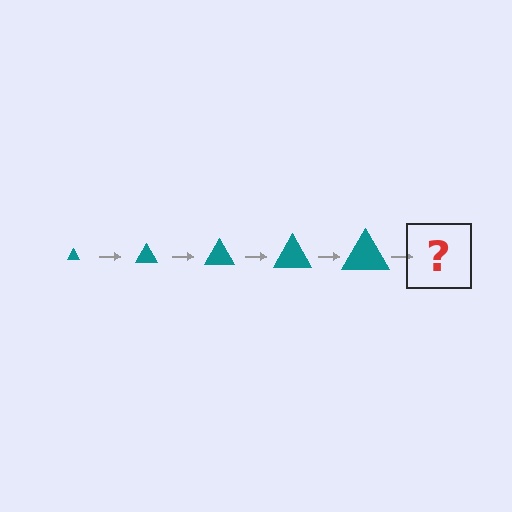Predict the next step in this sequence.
The next step is a teal triangle, larger than the previous one.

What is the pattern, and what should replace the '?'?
The pattern is that the triangle gets progressively larger each step. The '?' should be a teal triangle, larger than the previous one.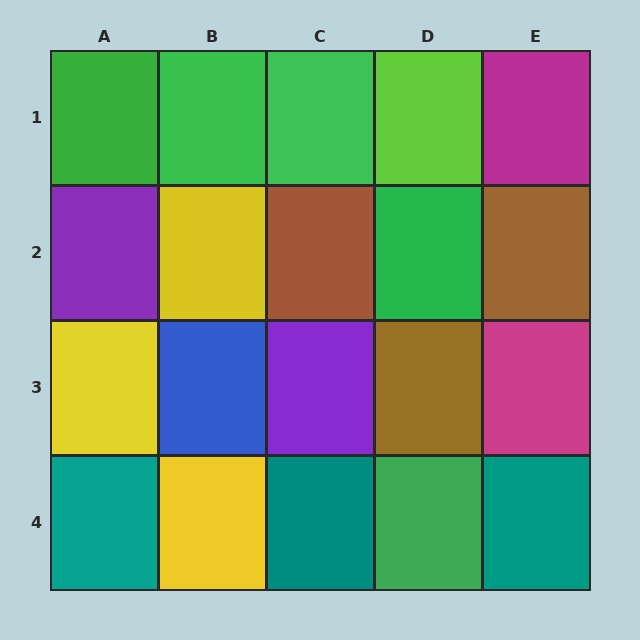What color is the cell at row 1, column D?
Lime.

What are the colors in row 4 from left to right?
Teal, yellow, teal, green, teal.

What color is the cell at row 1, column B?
Green.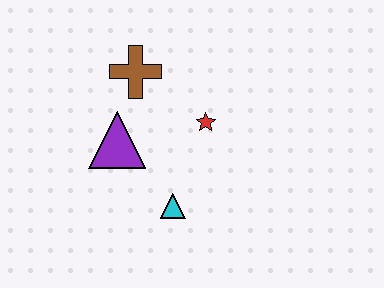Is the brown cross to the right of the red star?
No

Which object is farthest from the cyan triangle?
The brown cross is farthest from the cyan triangle.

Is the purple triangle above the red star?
No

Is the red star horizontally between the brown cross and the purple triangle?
No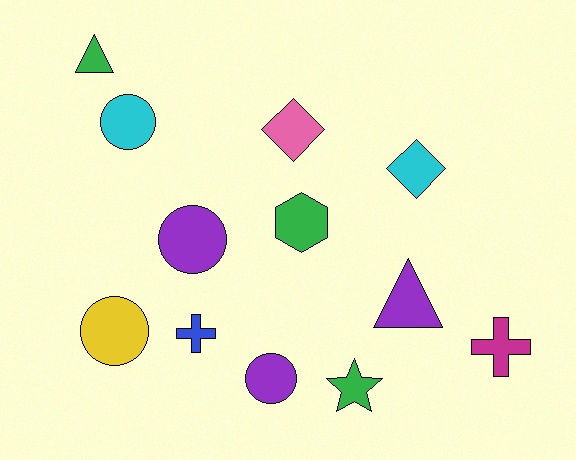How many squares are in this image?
There are no squares.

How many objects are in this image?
There are 12 objects.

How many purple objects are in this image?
There are 3 purple objects.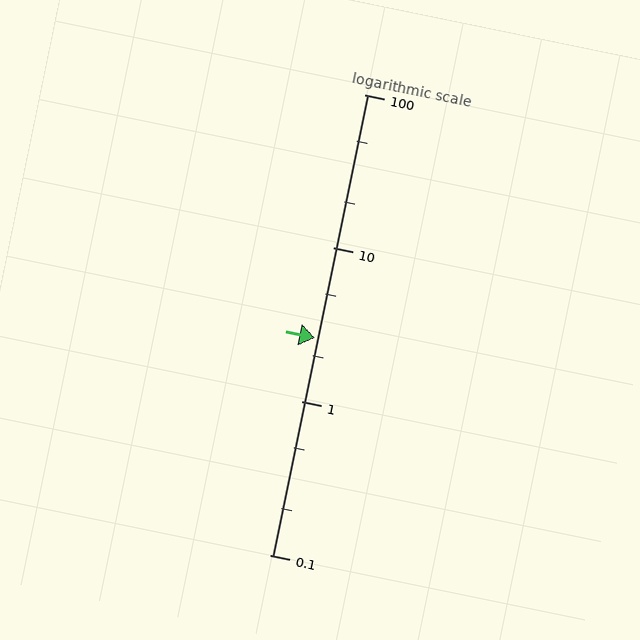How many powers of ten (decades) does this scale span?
The scale spans 3 decades, from 0.1 to 100.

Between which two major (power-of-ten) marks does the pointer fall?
The pointer is between 1 and 10.